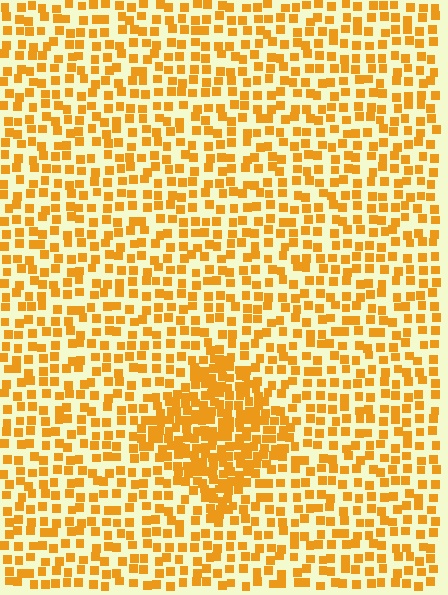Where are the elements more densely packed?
The elements are more densely packed inside the diamond boundary.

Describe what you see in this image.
The image contains small orange elements arranged at two different densities. A diamond-shaped region is visible where the elements are more densely packed than the surrounding area.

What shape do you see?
I see a diamond.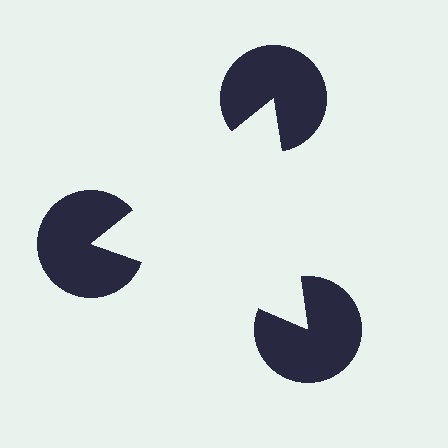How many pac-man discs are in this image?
There are 3 — one at each vertex of the illusory triangle.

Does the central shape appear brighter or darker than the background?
It typically appears slightly brighter than the background, even though no actual brightness change is drawn.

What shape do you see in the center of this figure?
An illusory triangle — its edges are inferred from the aligned wedge cuts in the pac-man discs, not physically drawn.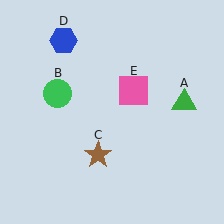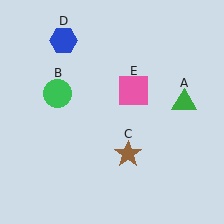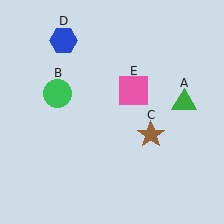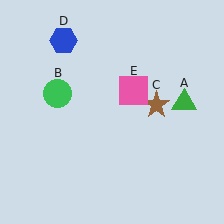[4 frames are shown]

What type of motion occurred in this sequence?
The brown star (object C) rotated counterclockwise around the center of the scene.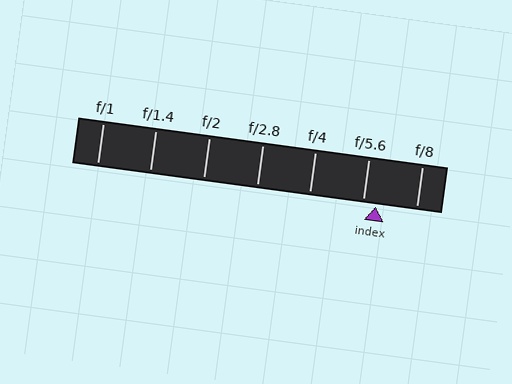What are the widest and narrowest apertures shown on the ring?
The widest aperture shown is f/1 and the narrowest is f/8.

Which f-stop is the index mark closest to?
The index mark is closest to f/5.6.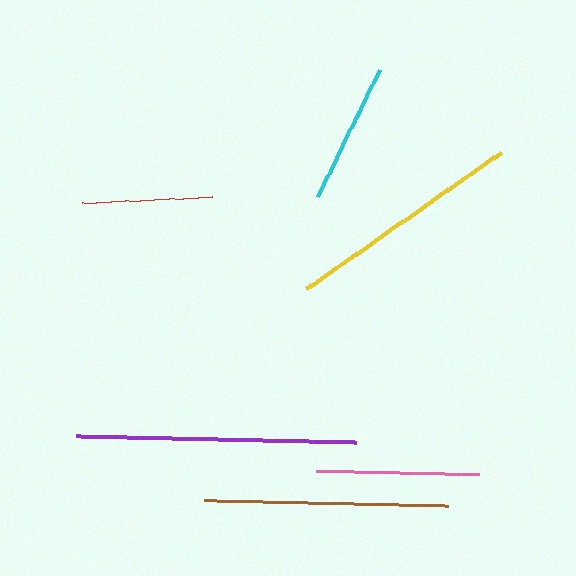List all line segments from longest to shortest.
From longest to shortest: purple, brown, yellow, pink, cyan, red.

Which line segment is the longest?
The purple line is the longest at approximately 280 pixels.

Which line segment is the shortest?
The red line is the shortest at approximately 130 pixels.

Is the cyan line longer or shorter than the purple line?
The purple line is longer than the cyan line.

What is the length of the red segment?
The red segment is approximately 130 pixels long.